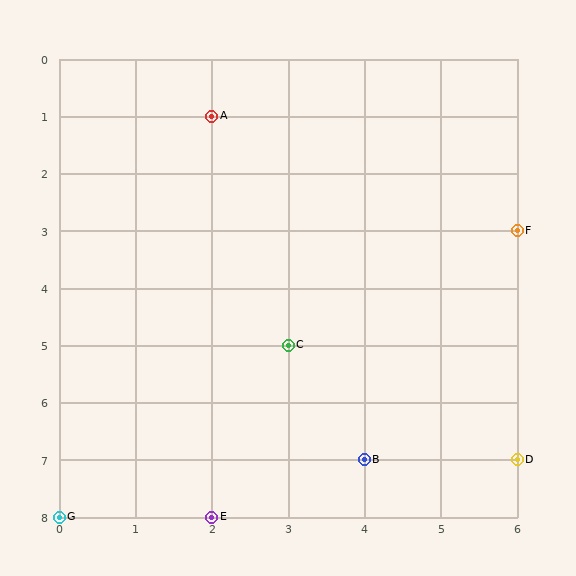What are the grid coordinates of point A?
Point A is at grid coordinates (2, 1).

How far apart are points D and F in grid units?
Points D and F are 4 rows apart.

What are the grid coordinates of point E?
Point E is at grid coordinates (2, 8).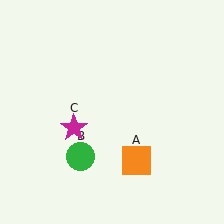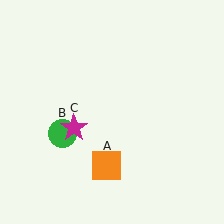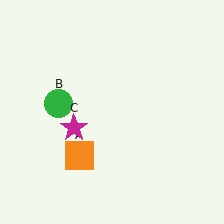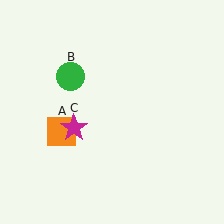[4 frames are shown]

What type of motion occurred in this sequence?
The orange square (object A), green circle (object B) rotated clockwise around the center of the scene.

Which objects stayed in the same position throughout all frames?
Magenta star (object C) remained stationary.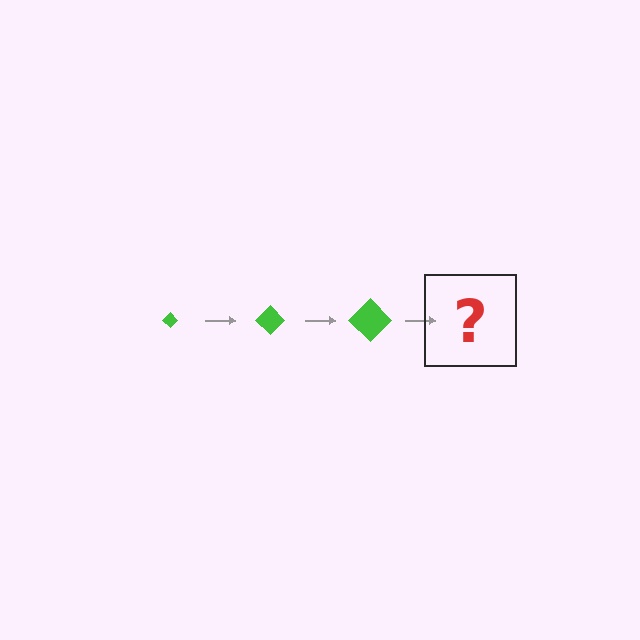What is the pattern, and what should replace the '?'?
The pattern is that the diamond gets progressively larger each step. The '?' should be a green diamond, larger than the previous one.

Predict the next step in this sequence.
The next step is a green diamond, larger than the previous one.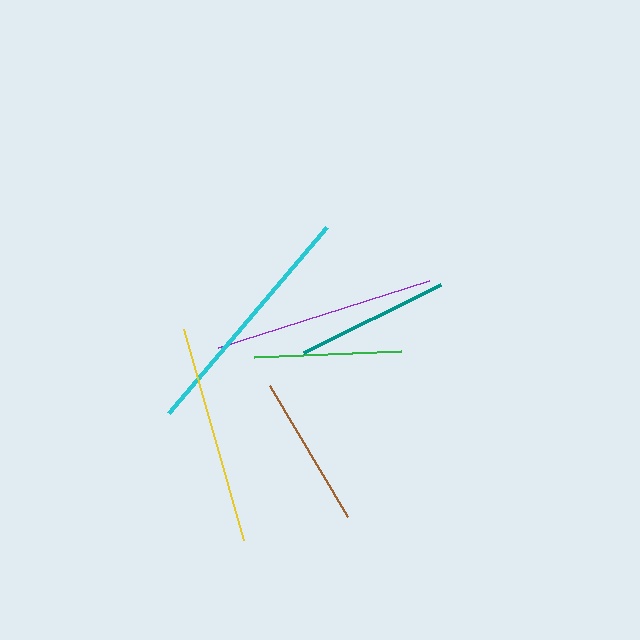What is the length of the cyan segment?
The cyan segment is approximately 245 pixels long.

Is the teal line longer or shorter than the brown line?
The teal line is longer than the brown line.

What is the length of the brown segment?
The brown segment is approximately 152 pixels long.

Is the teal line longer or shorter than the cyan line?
The cyan line is longer than the teal line.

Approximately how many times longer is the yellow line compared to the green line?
The yellow line is approximately 1.5 times the length of the green line.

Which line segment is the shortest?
The green line is the shortest at approximately 148 pixels.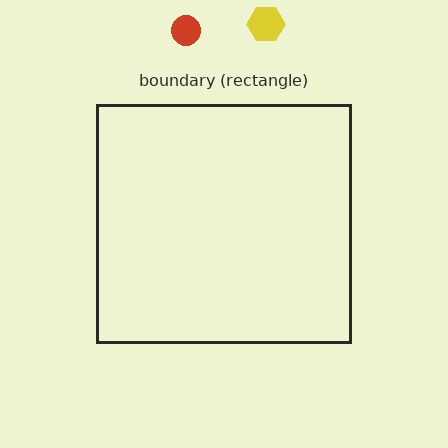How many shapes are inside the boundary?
0 inside, 2 outside.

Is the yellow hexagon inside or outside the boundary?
Outside.